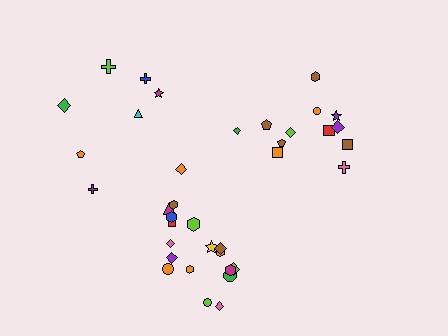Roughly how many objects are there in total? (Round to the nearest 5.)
Roughly 40 objects in total.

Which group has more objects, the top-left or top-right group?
The top-right group.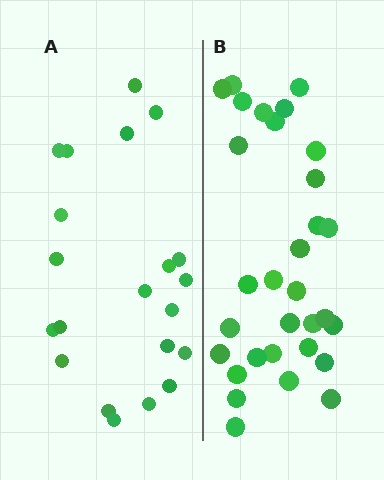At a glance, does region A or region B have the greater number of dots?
Region B (the right region) has more dots.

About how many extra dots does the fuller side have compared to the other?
Region B has roughly 10 or so more dots than region A.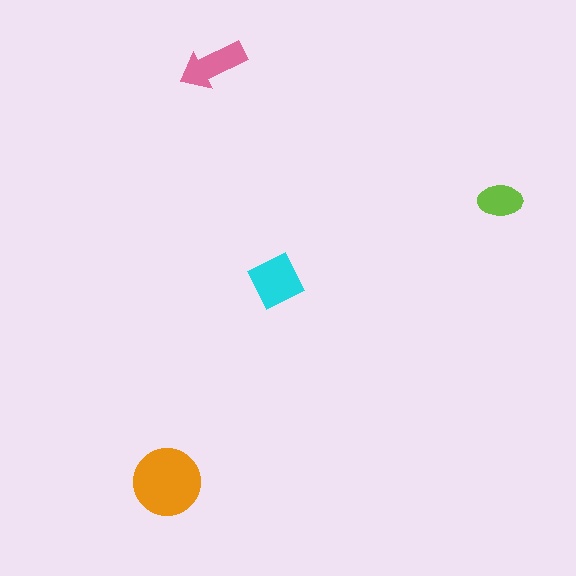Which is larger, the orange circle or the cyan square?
The orange circle.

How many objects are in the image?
There are 4 objects in the image.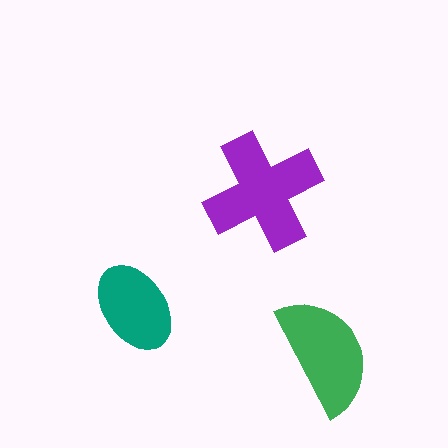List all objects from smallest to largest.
The teal ellipse, the green semicircle, the purple cross.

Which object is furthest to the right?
The green semicircle is rightmost.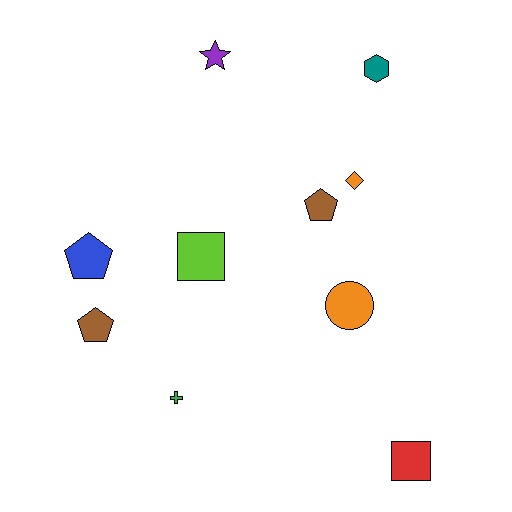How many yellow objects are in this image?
There are no yellow objects.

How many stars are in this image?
There is 1 star.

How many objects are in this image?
There are 10 objects.